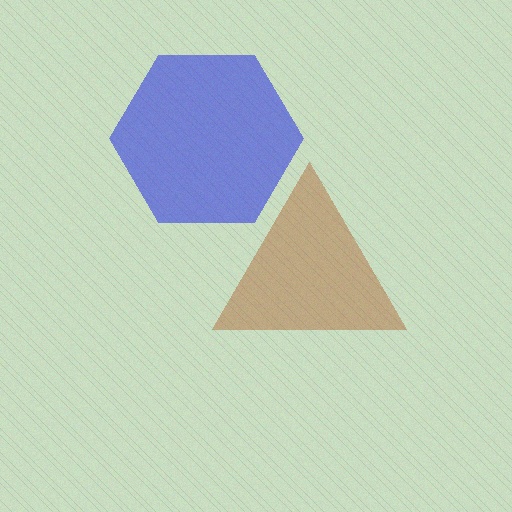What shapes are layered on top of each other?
The layered shapes are: a brown triangle, a blue hexagon.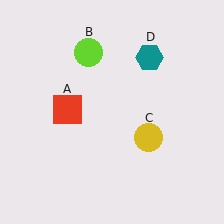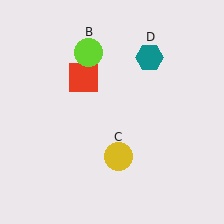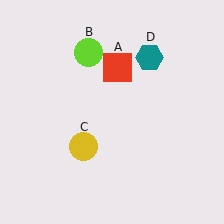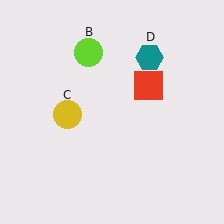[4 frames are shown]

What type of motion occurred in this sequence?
The red square (object A), yellow circle (object C) rotated clockwise around the center of the scene.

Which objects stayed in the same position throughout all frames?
Lime circle (object B) and teal hexagon (object D) remained stationary.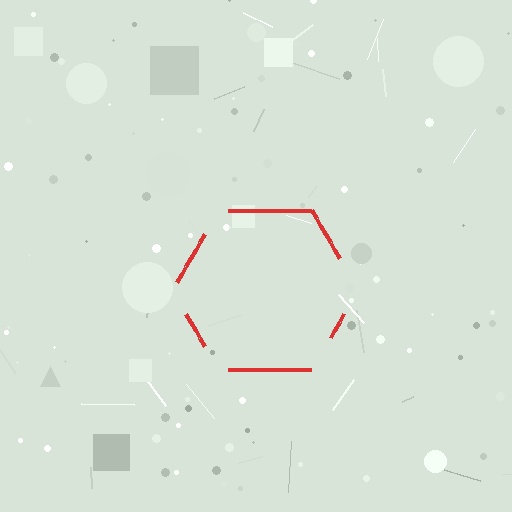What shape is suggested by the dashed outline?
The dashed outline suggests a hexagon.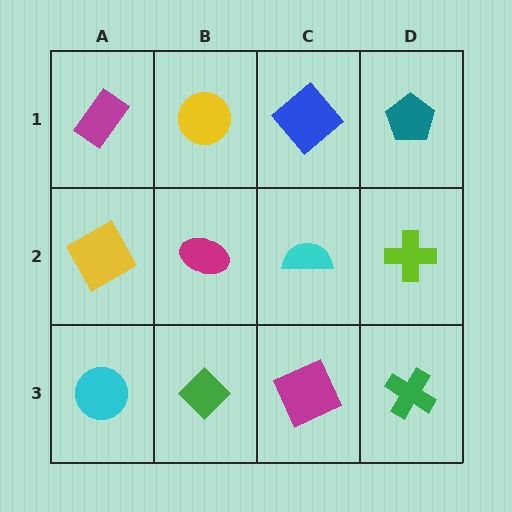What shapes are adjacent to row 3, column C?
A cyan semicircle (row 2, column C), a green diamond (row 3, column B), a green cross (row 3, column D).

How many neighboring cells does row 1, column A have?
2.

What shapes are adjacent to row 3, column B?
A magenta ellipse (row 2, column B), a cyan circle (row 3, column A), a magenta square (row 3, column C).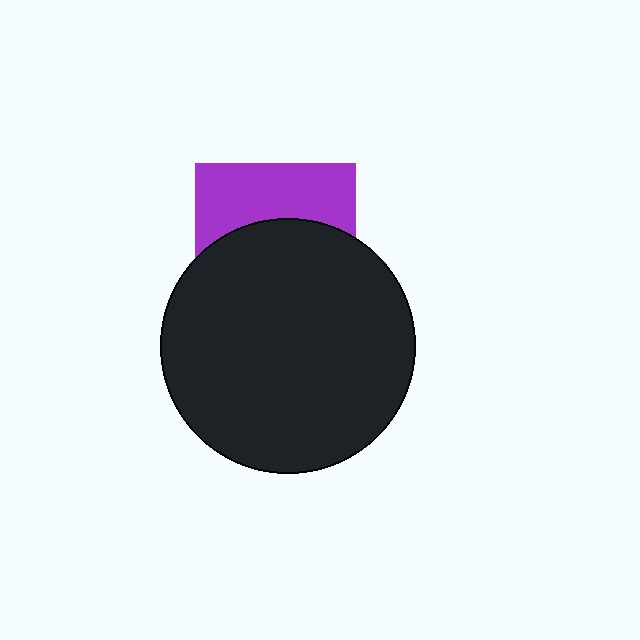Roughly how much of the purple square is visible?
A small part of it is visible (roughly 40%).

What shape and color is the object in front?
The object in front is a black circle.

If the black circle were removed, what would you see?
You would see the complete purple square.